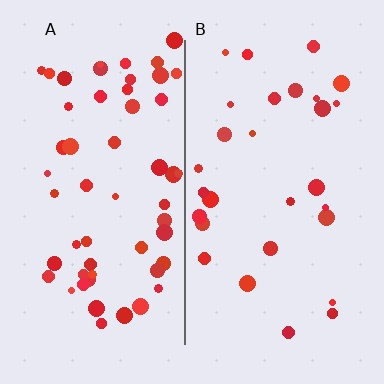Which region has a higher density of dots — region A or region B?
A (the left).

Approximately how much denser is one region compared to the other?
Approximately 2.0× — region A over region B.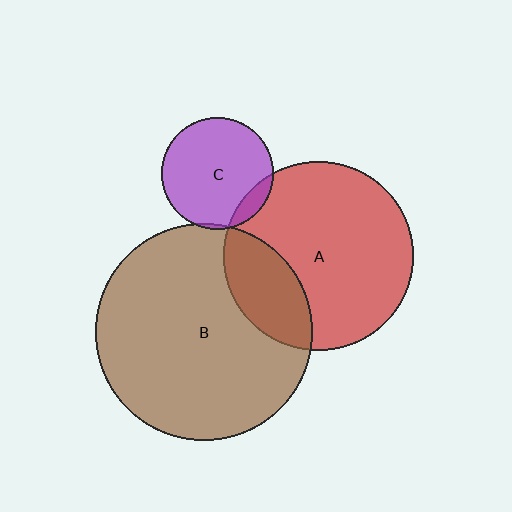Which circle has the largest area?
Circle B (brown).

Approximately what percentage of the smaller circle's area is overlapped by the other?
Approximately 5%.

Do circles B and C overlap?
Yes.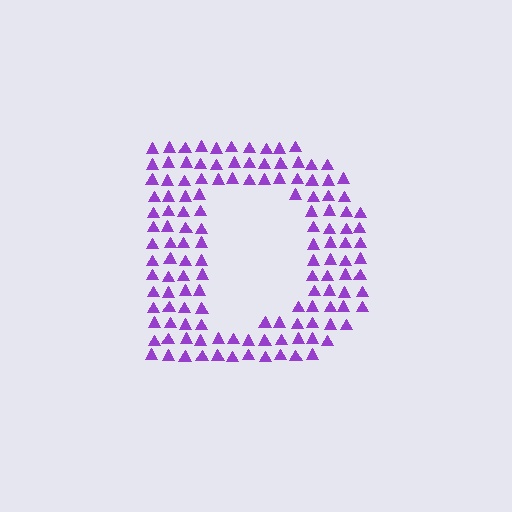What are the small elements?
The small elements are triangles.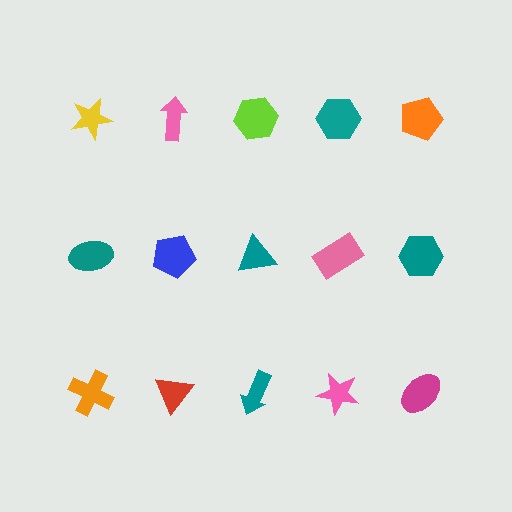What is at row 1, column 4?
A teal hexagon.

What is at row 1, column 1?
A yellow star.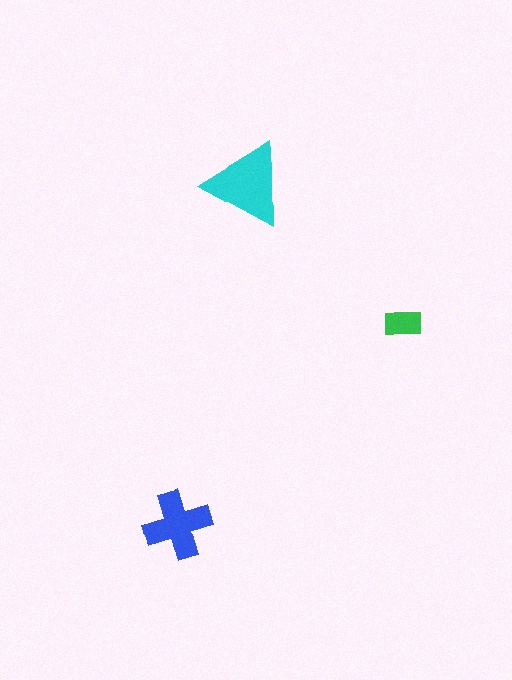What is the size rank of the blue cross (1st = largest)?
2nd.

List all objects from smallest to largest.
The green rectangle, the blue cross, the cyan triangle.